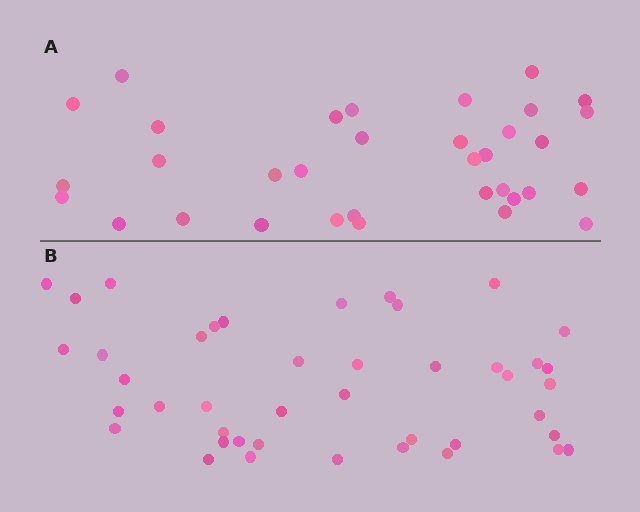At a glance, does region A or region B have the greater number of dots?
Region B (the bottom region) has more dots.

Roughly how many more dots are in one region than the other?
Region B has roughly 8 or so more dots than region A.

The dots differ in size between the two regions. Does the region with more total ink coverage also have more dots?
No. Region A has more total ink coverage because its dots are larger, but region B actually contains more individual dots. Total area can be misleading — the number of items is what matters here.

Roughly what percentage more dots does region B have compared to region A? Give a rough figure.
About 25% more.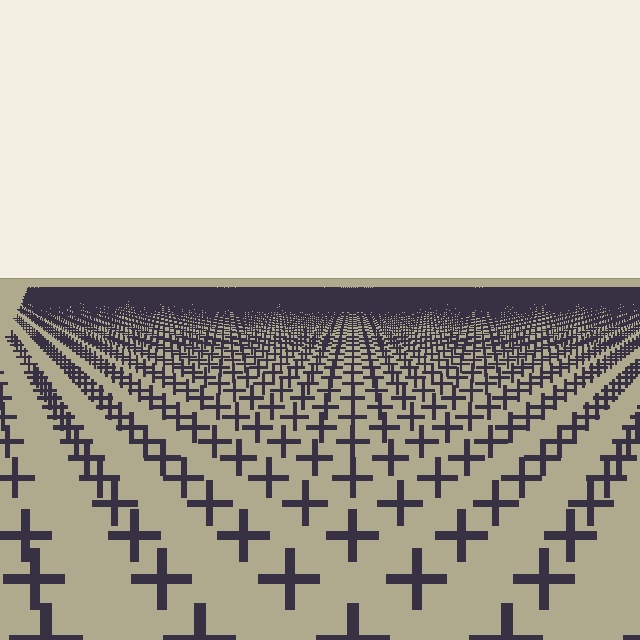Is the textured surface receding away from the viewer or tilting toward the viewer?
The surface is receding away from the viewer. Texture elements get smaller and denser toward the top.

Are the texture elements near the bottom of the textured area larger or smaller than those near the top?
Larger. Near the bottom, elements are closer to the viewer and appear at a bigger on-screen size.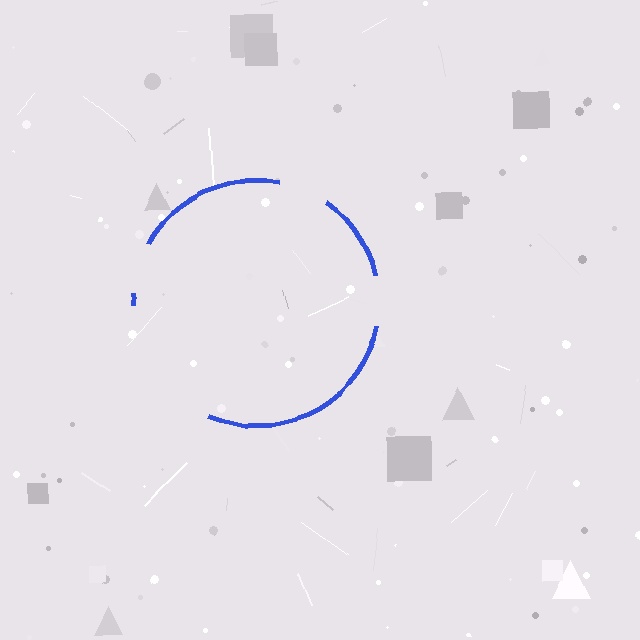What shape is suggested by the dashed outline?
The dashed outline suggests a circle.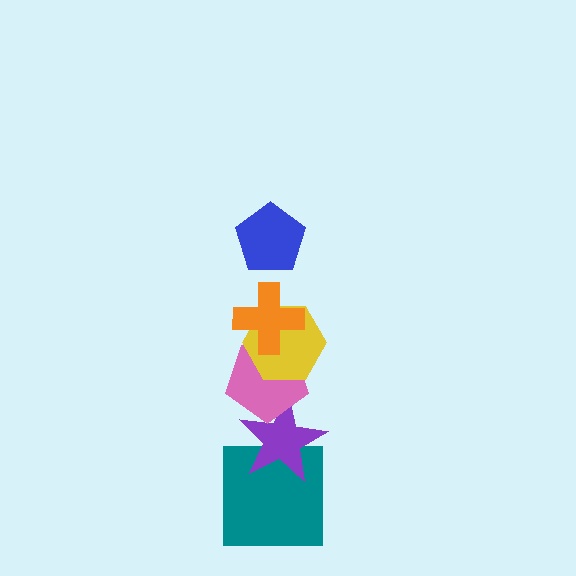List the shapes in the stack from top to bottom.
From top to bottom: the blue pentagon, the orange cross, the yellow hexagon, the pink pentagon, the purple star, the teal square.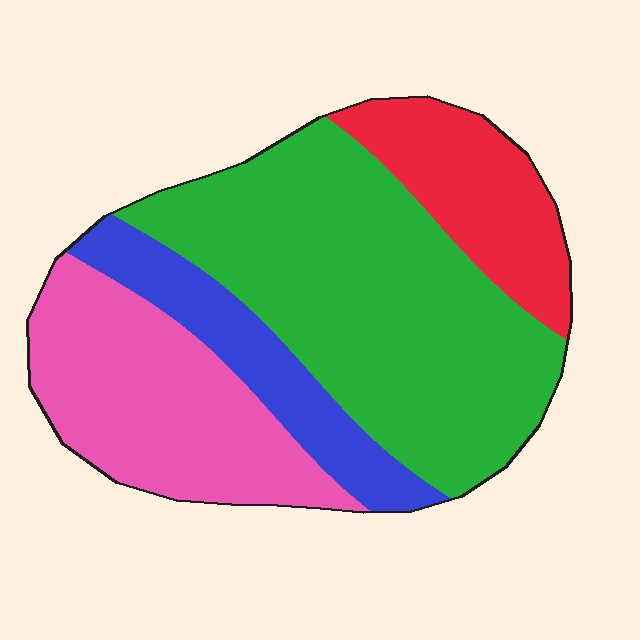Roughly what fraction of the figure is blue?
Blue takes up about one eighth (1/8) of the figure.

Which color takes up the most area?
Green, at roughly 45%.